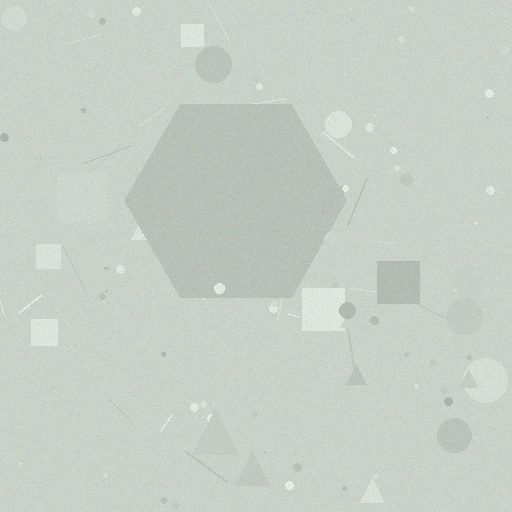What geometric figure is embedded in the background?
A hexagon is embedded in the background.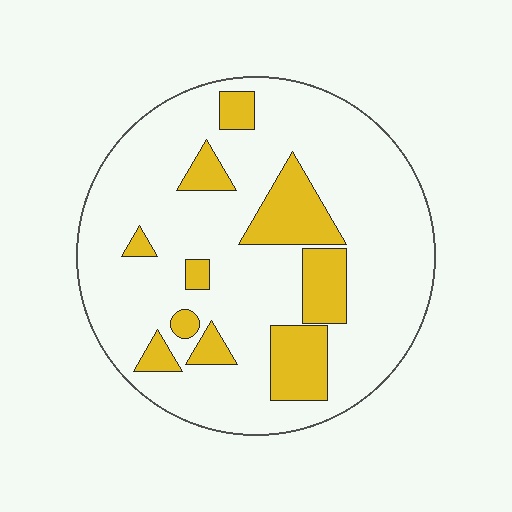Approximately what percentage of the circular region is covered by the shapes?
Approximately 20%.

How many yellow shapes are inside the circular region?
10.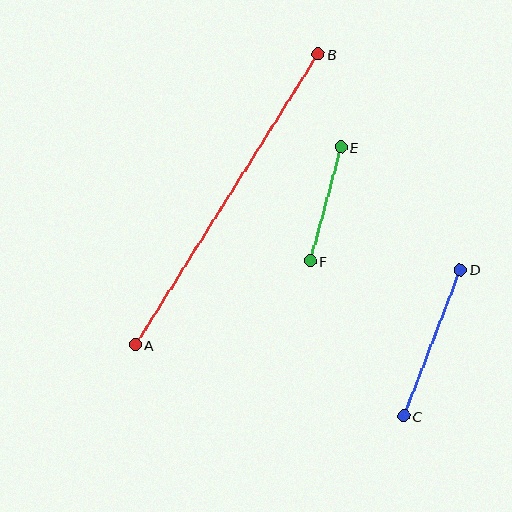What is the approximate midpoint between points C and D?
The midpoint is at approximately (432, 343) pixels.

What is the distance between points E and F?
The distance is approximately 118 pixels.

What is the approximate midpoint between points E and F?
The midpoint is at approximately (325, 204) pixels.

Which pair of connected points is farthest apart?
Points A and B are farthest apart.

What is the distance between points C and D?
The distance is approximately 157 pixels.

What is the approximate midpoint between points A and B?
The midpoint is at approximately (227, 199) pixels.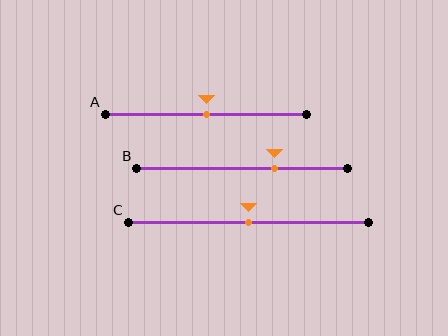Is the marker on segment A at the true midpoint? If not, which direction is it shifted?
Yes, the marker on segment A is at the true midpoint.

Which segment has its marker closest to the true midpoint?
Segment A has its marker closest to the true midpoint.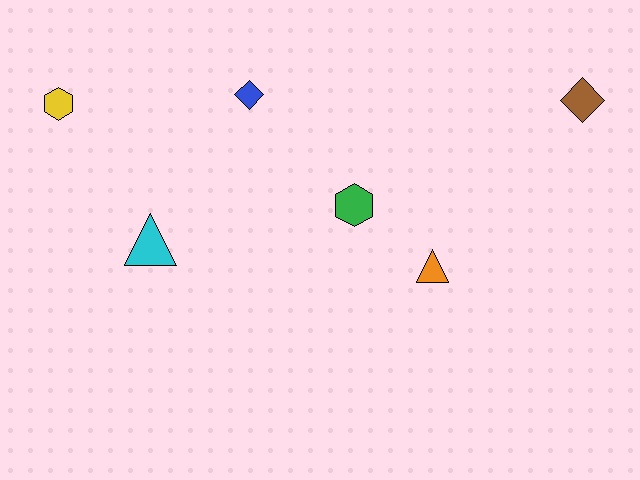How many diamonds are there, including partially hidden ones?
There are 2 diamonds.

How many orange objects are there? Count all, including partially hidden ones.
There is 1 orange object.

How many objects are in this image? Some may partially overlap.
There are 6 objects.